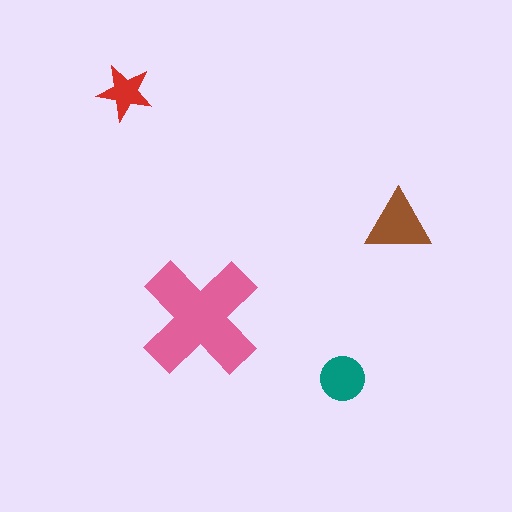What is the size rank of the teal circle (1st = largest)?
3rd.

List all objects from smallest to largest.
The red star, the teal circle, the brown triangle, the pink cross.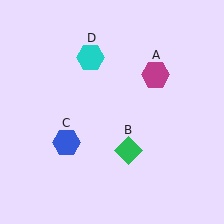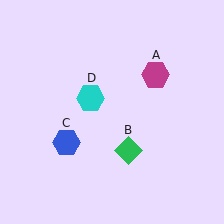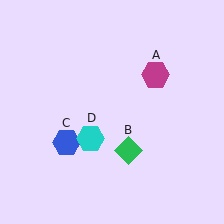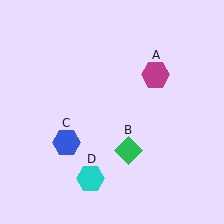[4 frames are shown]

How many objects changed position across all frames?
1 object changed position: cyan hexagon (object D).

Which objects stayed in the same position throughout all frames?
Magenta hexagon (object A) and green diamond (object B) and blue hexagon (object C) remained stationary.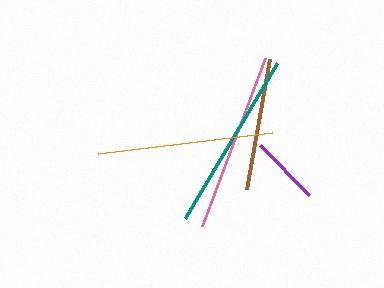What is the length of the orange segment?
The orange segment is approximately 176 pixels long.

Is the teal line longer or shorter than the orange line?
The teal line is longer than the orange line.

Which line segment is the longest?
The teal line is the longest at approximately 180 pixels.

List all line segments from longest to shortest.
From longest to shortest: teal, pink, orange, brown, purple.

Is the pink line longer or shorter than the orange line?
The pink line is longer than the orange line.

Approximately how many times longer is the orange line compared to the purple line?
The orange line is approximately 2.5 times the length of the purple line.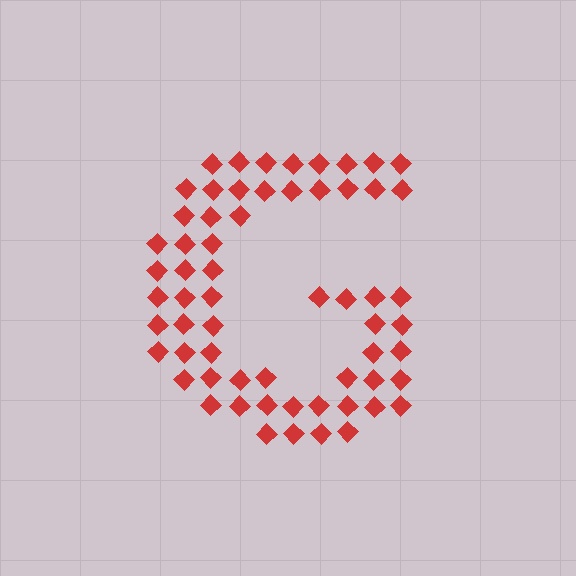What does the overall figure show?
The overall figure shows the letter G.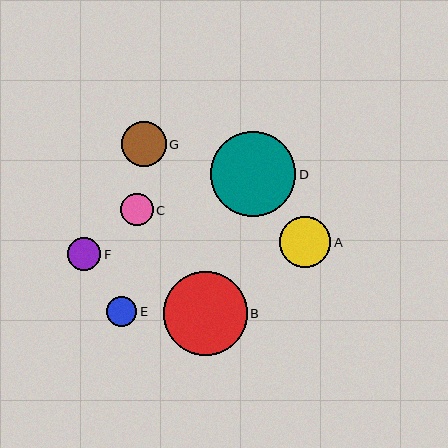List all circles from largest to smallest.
From largest to smallest: D, B, A, G, F, C, E.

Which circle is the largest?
Circle D is the largest with a size of approximately 85 pixels.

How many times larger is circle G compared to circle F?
Circle G is approximately 1.4 times the size of circle F.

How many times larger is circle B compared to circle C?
Circle B is approximately 2.6 times the size of circle C.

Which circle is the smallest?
Circle E is the smallest with a size of approximately 30 pixels.